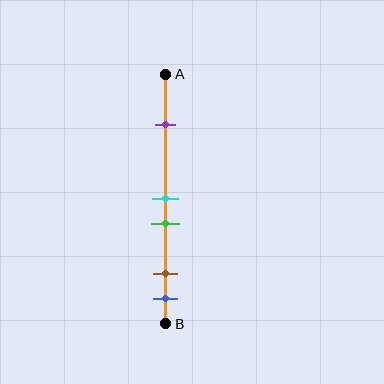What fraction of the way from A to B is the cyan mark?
The cyan mark is approximately 50% (0.5) of the way from A to B.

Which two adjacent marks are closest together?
The cyan and green marks are the closest adjacent pair.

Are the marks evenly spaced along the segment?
No, the marks are not evenly spaced.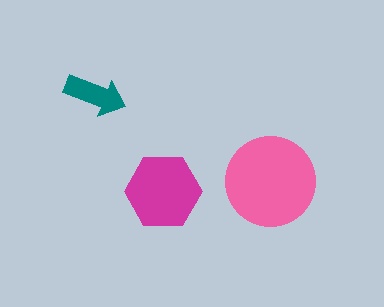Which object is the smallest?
The teal arrow.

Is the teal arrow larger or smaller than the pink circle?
Smaller.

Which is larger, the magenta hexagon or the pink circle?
The pink circle.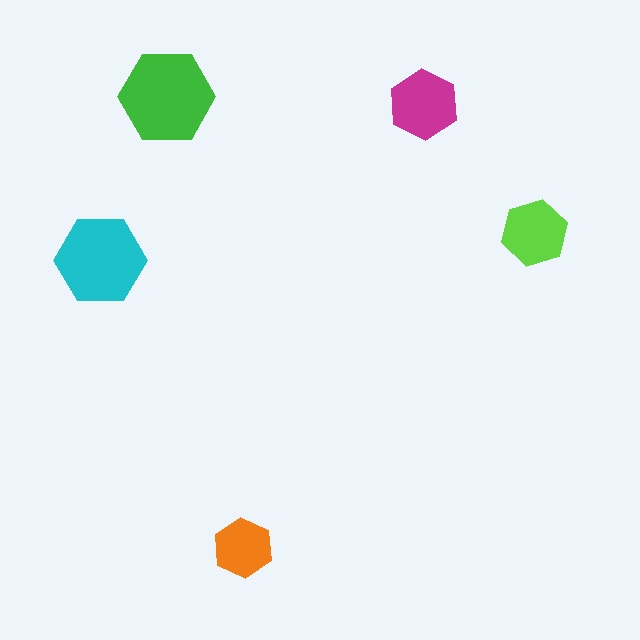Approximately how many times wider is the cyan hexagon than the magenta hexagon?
About 1.5 times wider.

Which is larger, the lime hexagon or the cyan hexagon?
The cyan one.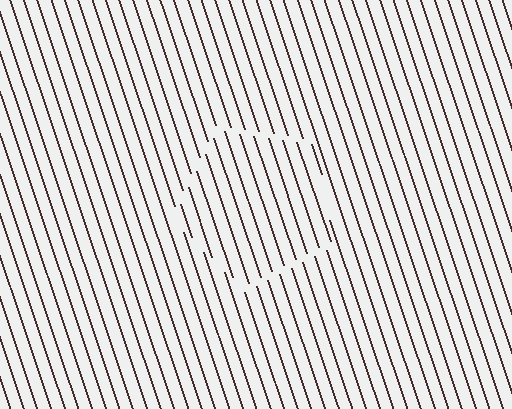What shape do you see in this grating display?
An illusory pentagon. The interior of the shape contains the same grating, shifted by half a period — the contour is defined by the phase discontinuity where line-ends from the inner and outer gratings abut.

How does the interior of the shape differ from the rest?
The interior of the shape contains the same grating, shifted by half a period — the contour is defined by the phase discontinuity where line-ends from the inner and outer gratings abut.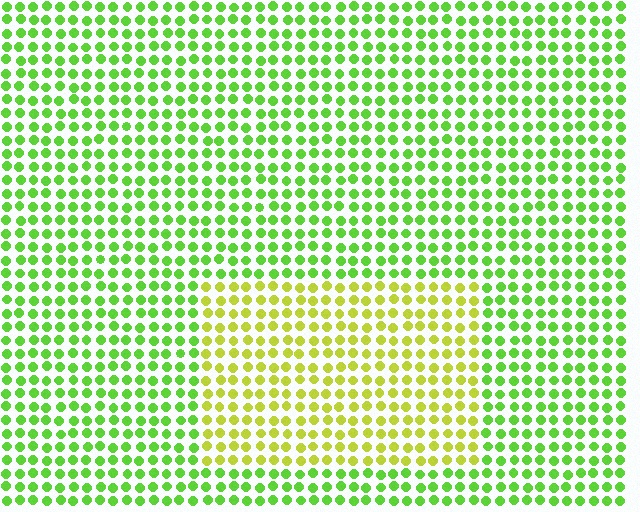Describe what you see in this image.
The image is filled with small lime elements in a uniform arrangement. A rectangle-shaped region is visible where the elements are tinted to a slightly different hue, forming a subtle color boundary.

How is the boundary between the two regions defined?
The boundary is defined purely by a slight shift in hue (about 37 degrees). Spacing, size, and orientation are identical on both sides.